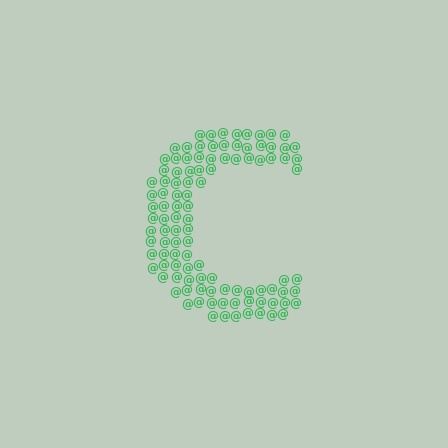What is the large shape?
The large shape is the letter C.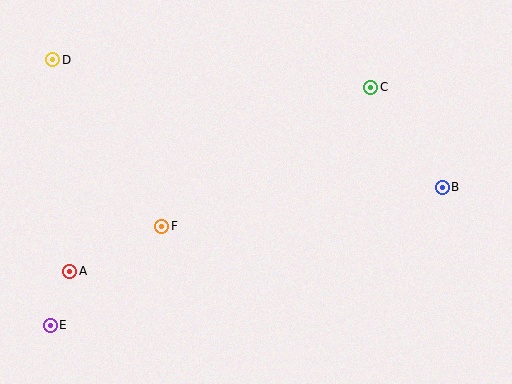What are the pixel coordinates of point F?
Point F is at (162, 226).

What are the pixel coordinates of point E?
Point E is at (50, 325).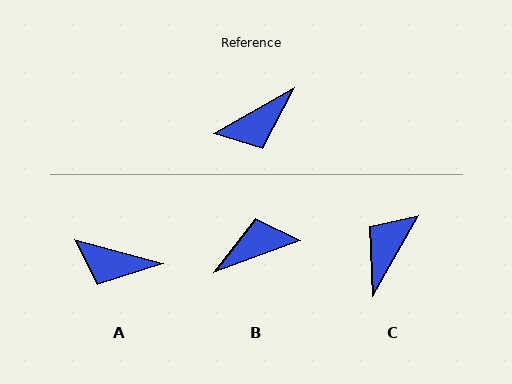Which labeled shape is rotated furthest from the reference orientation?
B, about 170 degrees away.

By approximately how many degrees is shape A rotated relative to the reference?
Approximately 45 degrees clockwise.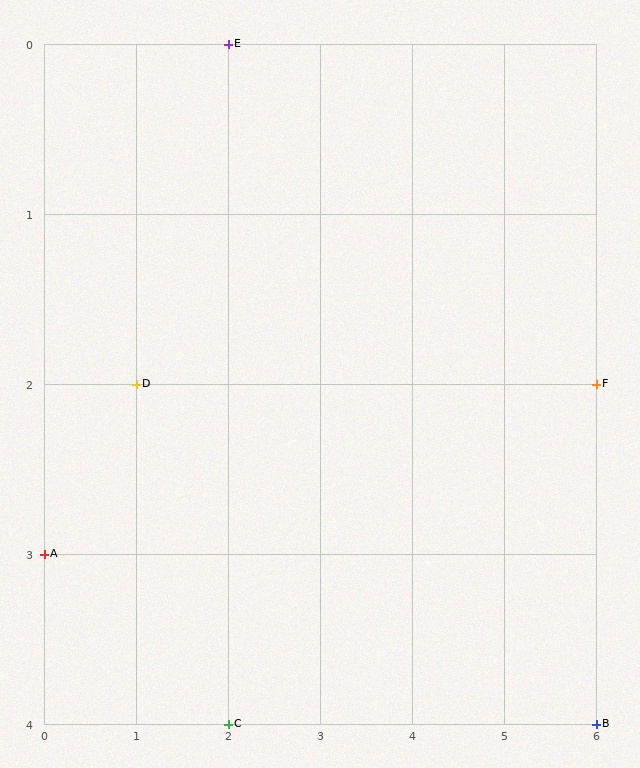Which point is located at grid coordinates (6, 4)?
Point B is at (6, 4).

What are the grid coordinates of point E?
Point E is at grid coordinates (2, 0).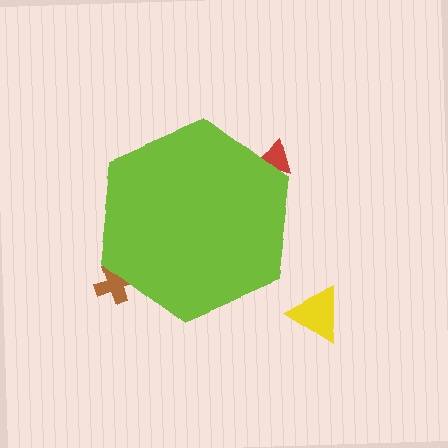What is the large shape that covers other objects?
A lime hexagon.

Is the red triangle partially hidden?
Yes, the red triangle is partially hidden behind the lime hexagon.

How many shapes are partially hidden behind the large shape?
2 shapes are partially hidden.